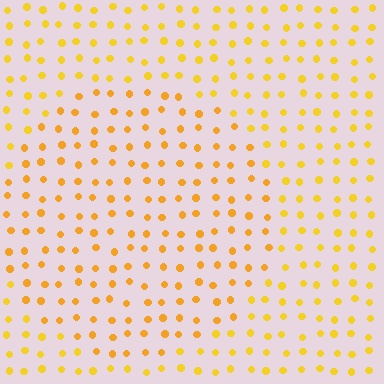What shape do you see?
I see a circle.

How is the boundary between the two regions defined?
The boundary is defined purely by a slight shift in hue (about 14 degrees). Spacing, size, and orientation are identical on both sides.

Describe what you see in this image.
The image is filled with small yellow elements in a uniform arrangement. A circle-shaped region is visible where the elements are tinted to a slightly different hue, forming a subtle color boundary.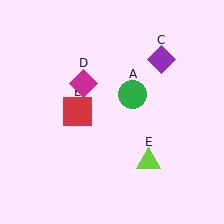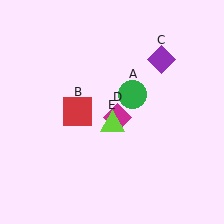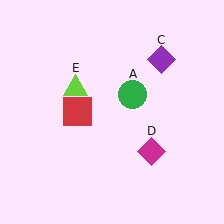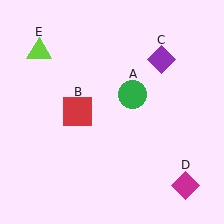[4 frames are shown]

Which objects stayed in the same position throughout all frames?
Green circle (object A) and red square (object B) and purple diamond (object C) remained stationary.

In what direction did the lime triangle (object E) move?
The lime triangle (object E) moved up and to the left.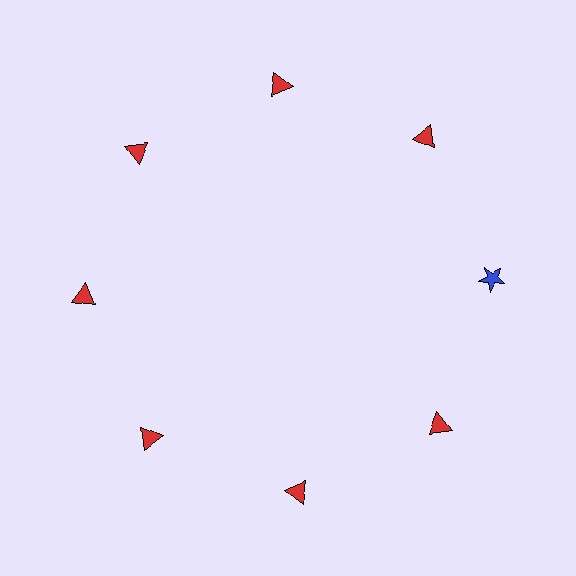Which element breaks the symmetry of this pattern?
The blue star at roughly the 3 o'clock position breaks the symmetry. All other shapes are red triangles.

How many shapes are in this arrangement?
There are 8 shapes arranged in a ring pattern.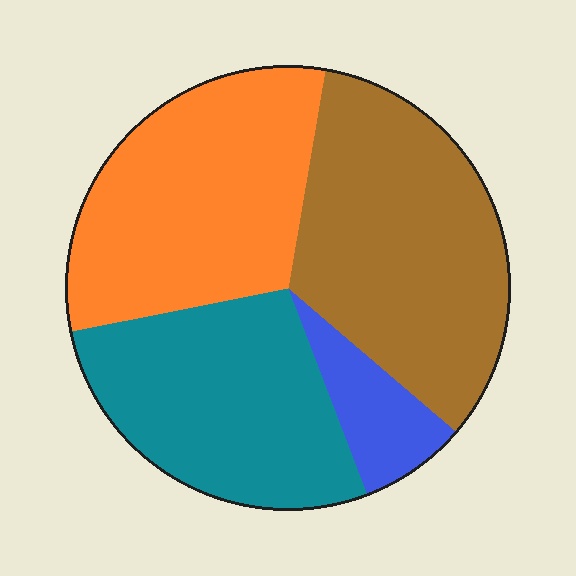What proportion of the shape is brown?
Brown takes up between a third and a half of the shape.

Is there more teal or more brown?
Brown.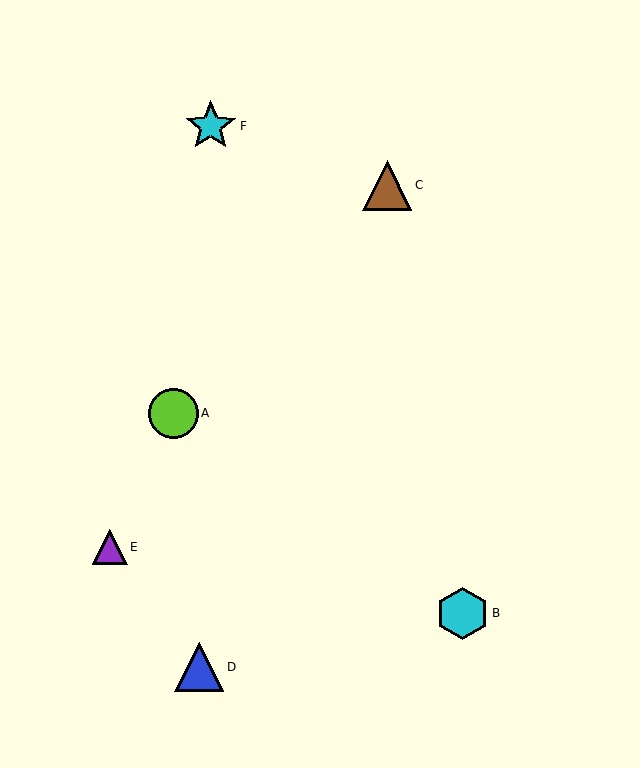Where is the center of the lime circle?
The center of the lime circle is at (173, 413).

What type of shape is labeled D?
Shape D is a blue triangle.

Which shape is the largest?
The cyan hexagon (labeled B) is the largest.